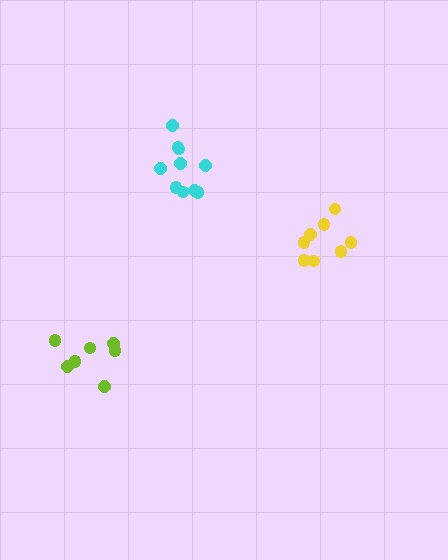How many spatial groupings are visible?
There are 3 spatial groupings.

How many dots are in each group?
Group 1: 8 dots, Group 2: 10 dots, Group 3: 7 dots (25 total).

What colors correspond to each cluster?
The clusters are colored: yellow, cyan, lime.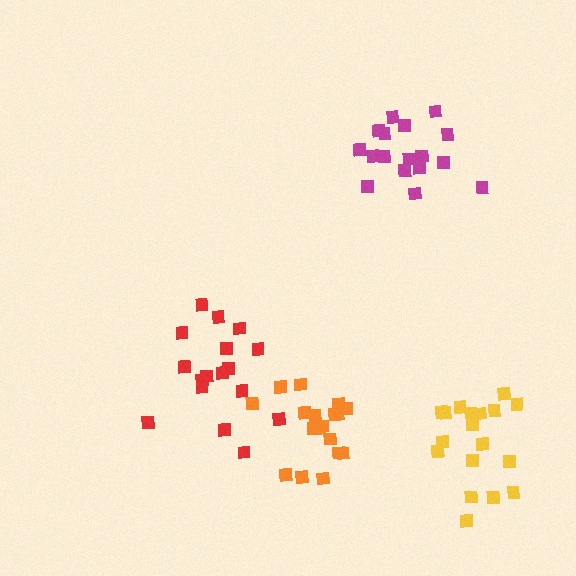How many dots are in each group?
Group 1: 18 dots, Group 2: 17 dots, Group 3: 17 dots, Group 4: 18 dots (70 total).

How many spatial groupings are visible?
There are 4 spatial groupings.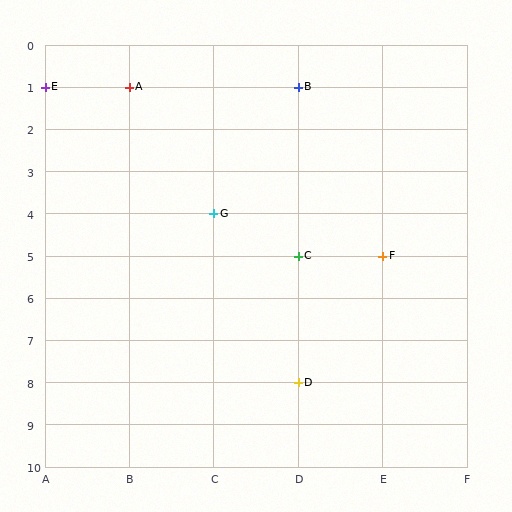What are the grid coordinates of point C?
Point C is at grid coordinates (D, 5).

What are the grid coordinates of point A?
Point A is at grid coordinates (B, 1).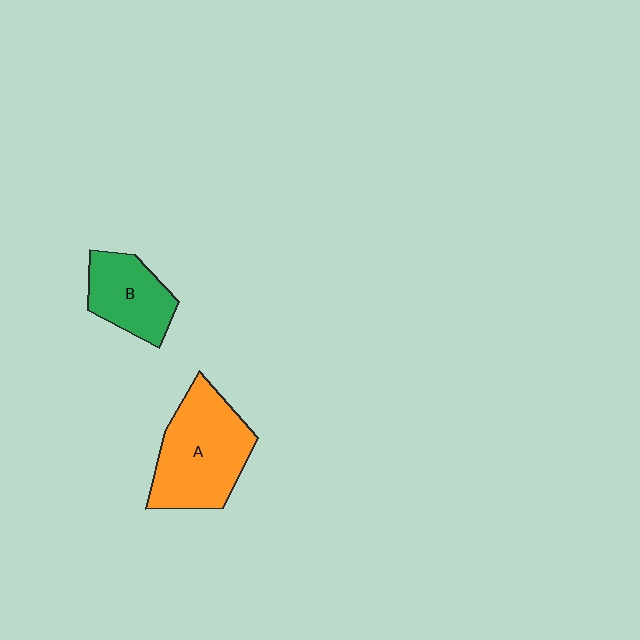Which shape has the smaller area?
Shape B (green).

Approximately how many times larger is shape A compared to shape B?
Approximately 1.6 times.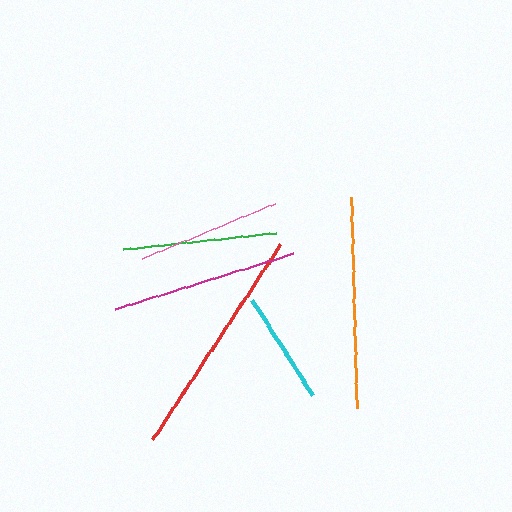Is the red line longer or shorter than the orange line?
The red line is longer than the orange line.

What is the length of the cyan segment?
The cyan segment is approximately 113 pixels long.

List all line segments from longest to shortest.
From longest to shortest: red, orange, magenta, green, pink, cyan.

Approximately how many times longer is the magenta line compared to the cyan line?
The magenta line is approximately 1.6 times the length of the cyan line.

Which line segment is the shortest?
The cyan line is the shortest at approximately 113 pixels.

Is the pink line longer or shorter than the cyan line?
The pink line is longer than the cyan line.